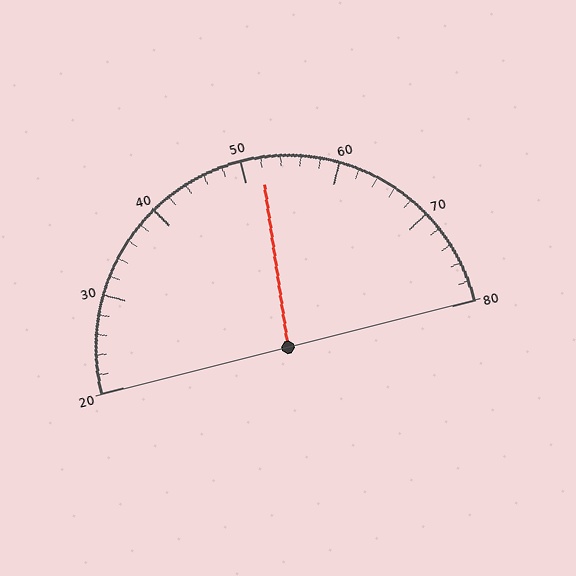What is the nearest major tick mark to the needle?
The nearest major tick mark is 50.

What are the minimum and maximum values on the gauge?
The gauge ranges from 20 to 80.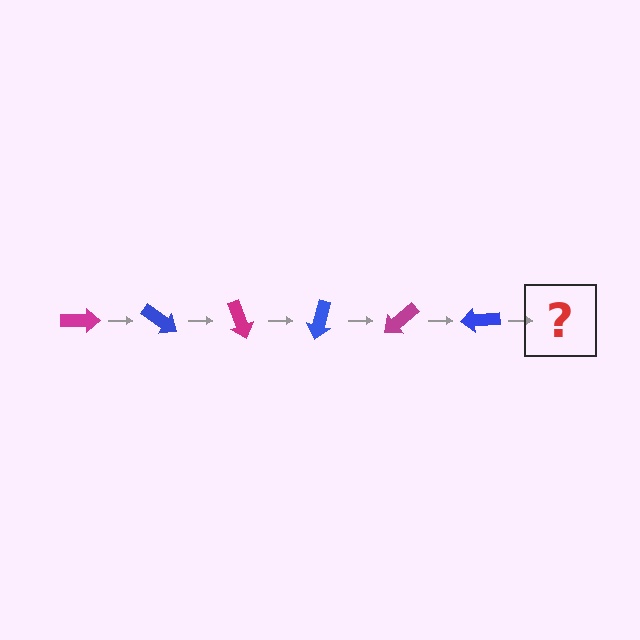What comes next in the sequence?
The next element should be a magenta arrow, rotated 210 degrees from the start.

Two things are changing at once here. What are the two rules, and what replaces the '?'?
The two rules are that it rotates 35 degrees each step and the color cycles through magenta and blue. The '?' should be a magenta arrow, rotated 210 degrees from the start.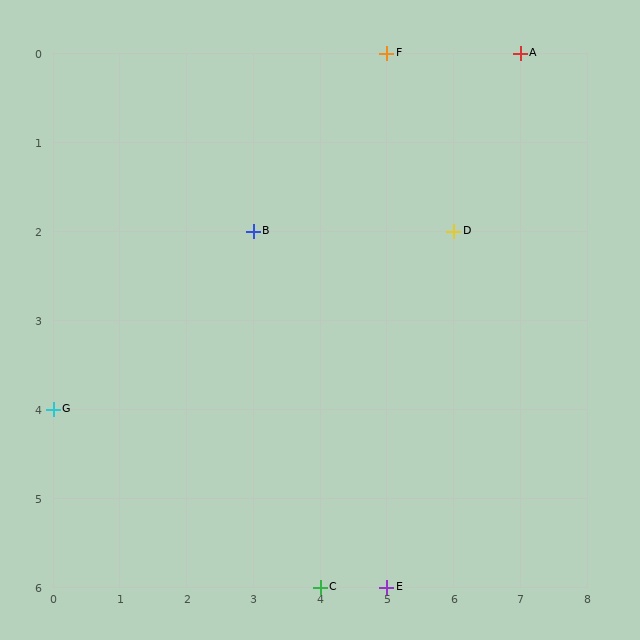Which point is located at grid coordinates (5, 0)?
Point F is at (5, 0).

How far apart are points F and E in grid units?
Points F and E are 6 rows apart.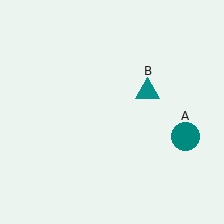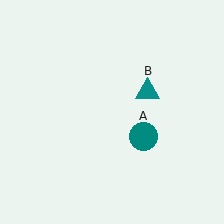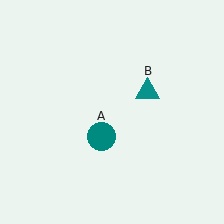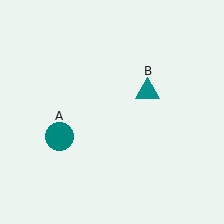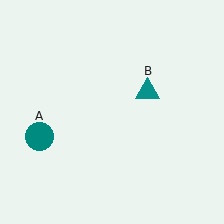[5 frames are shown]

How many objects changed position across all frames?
1 object changed position: teal circle (object A).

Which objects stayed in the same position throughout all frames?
Teal triangle (object B) remained stationary.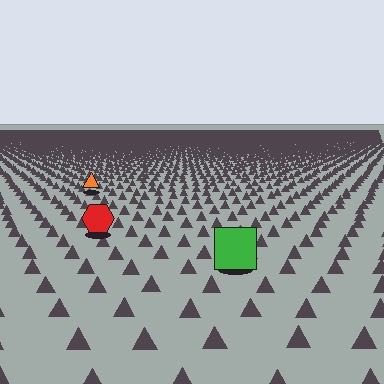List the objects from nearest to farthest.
From nearest to farthest: the green square, the red hexagon, the orange triangle.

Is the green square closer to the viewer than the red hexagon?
Yes. The green square is closer — you can tell from the texture gradient: the ground texture is coarser near it.